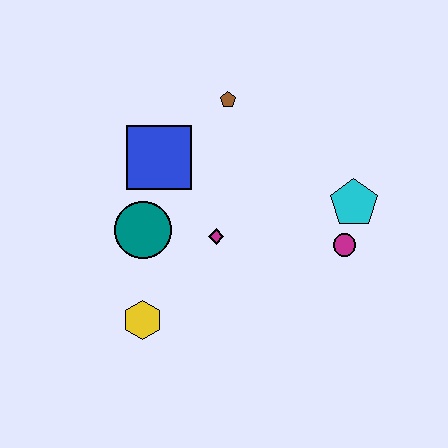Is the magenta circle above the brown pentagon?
No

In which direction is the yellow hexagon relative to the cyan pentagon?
The yellow hexagon is to the left of the cyan pentagon.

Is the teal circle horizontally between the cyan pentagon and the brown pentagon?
No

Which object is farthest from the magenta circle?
The yellow hexagon is farthest from the magenta circle.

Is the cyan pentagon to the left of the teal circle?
No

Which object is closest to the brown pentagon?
The blue square is closest to the brown pentagon.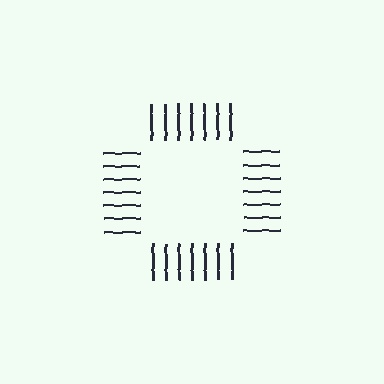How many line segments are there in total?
28 — 7 along each of the 4 edges.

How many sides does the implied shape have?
4 sides — the line-ends trace a square.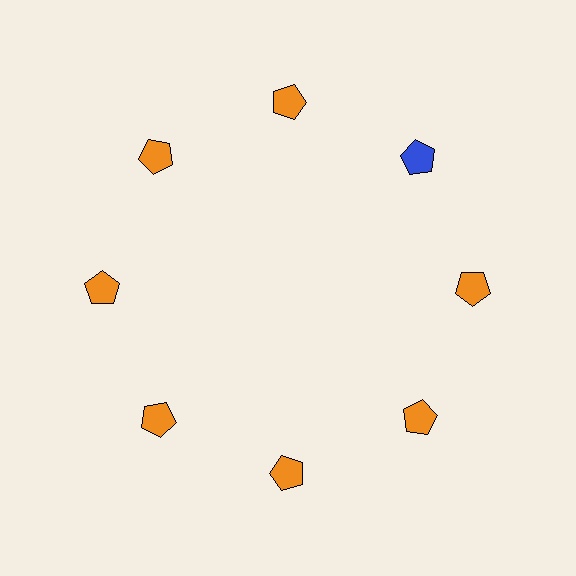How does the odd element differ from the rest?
It has a different color: blue instead of orange.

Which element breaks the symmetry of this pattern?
The blue pentagon at roughly the 2 o'clock position breaks the symmetry. All other shapes are orange pentagons.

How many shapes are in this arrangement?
There are 8 shapes arranged in a ring pattern.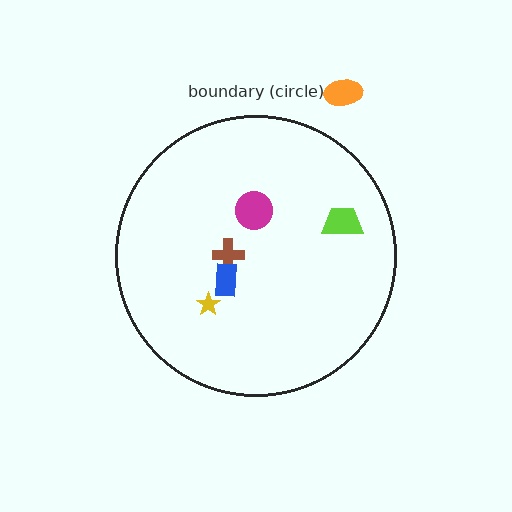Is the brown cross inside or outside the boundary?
Inside.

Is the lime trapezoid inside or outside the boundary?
Inside.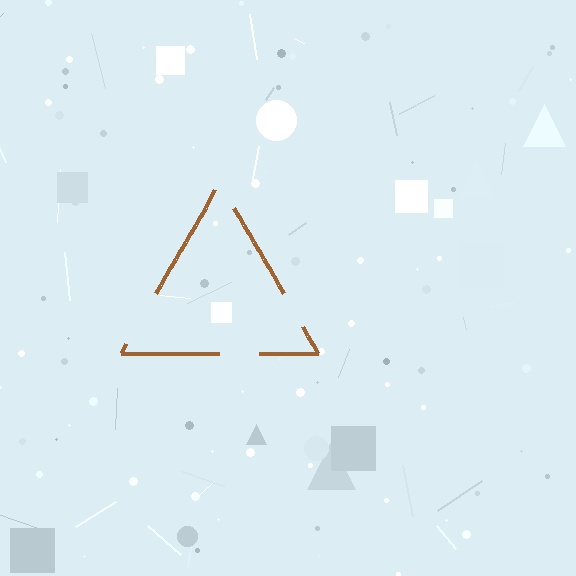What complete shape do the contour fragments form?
The contour fragments form a triangle.